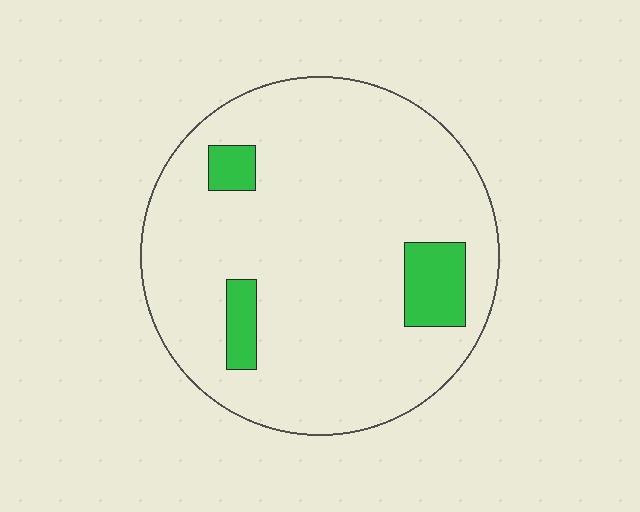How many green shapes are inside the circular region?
3.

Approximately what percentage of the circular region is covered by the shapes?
Approximately 10%.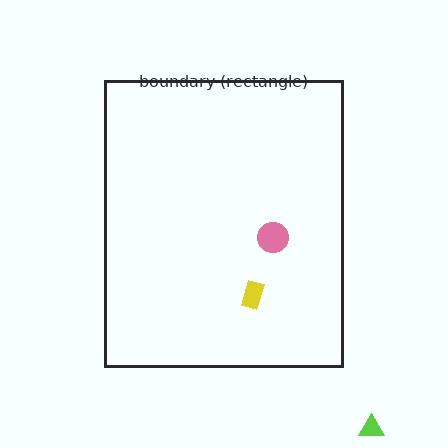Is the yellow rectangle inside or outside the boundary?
Inside.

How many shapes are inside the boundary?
2 inside, 1 outside.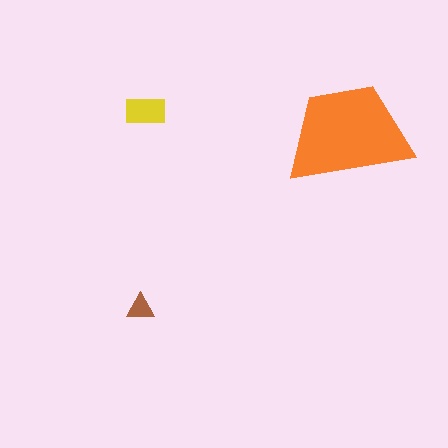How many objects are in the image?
There are 3 objects in the image.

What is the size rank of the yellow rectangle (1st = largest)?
2nd.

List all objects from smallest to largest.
The brown triangle, the yellow rectangle, the orange trapezoid.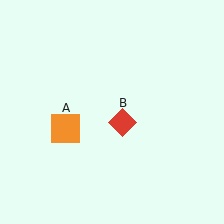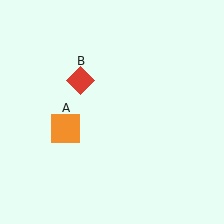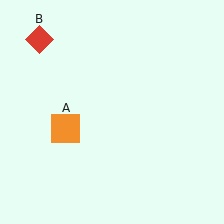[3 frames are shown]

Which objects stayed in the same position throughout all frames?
Orange square (object A) remained stationary.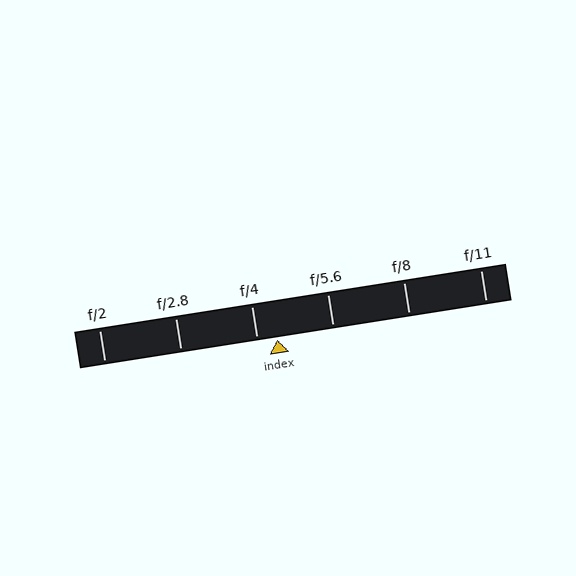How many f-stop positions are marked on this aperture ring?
There are 6 f-stop positions marked.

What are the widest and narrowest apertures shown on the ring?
The widest aperture shown is f/2 and the narrowest is f/11.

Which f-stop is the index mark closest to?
The index mark is closest to f/4.